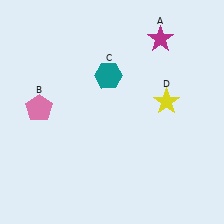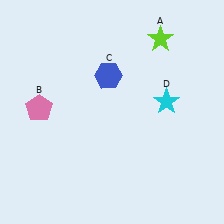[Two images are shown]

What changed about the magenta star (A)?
In Image 1, A is magenta. In Image 2, it changed to lime.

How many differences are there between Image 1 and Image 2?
There are 3 differences between the two images.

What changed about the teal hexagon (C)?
In Image 1, C is teal. In Image 2, it changed to blue.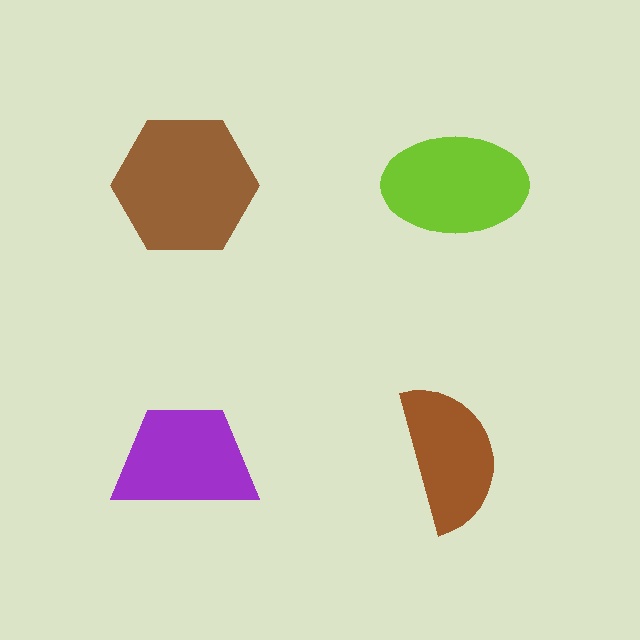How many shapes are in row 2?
2 shapes.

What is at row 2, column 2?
A brown semicircle.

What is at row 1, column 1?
A brown hexagon.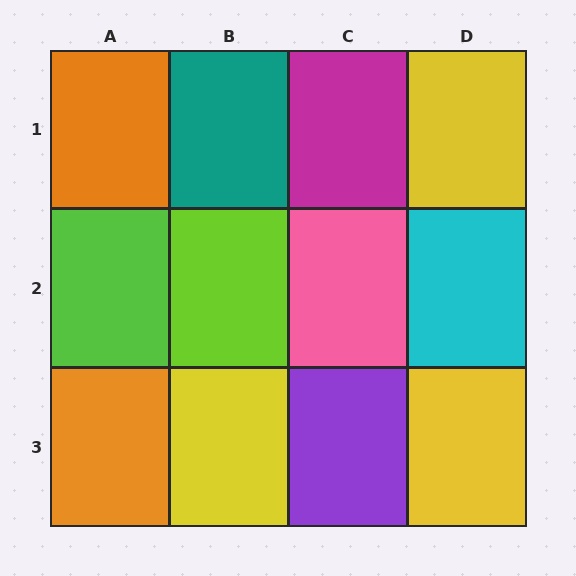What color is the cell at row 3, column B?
Yellow.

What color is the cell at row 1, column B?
Teal.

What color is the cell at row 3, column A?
Orange.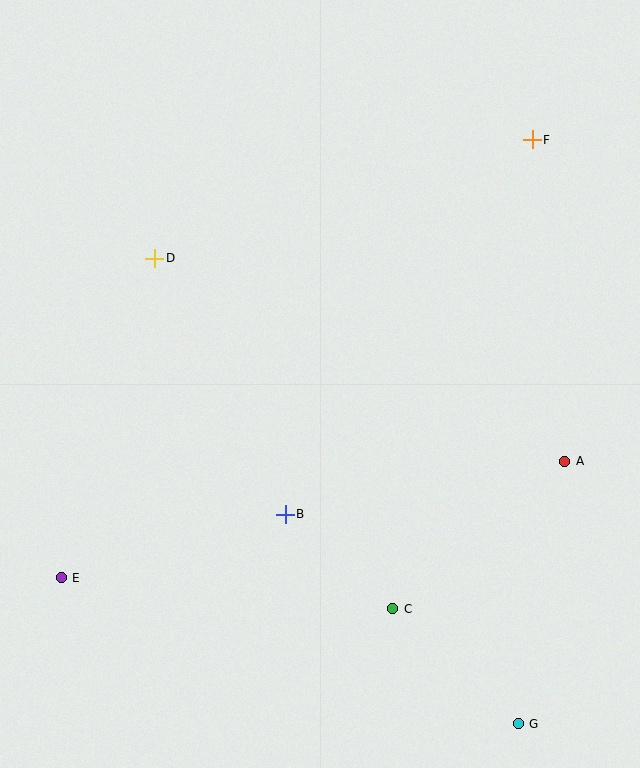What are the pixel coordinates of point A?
Point A is at (565, 461).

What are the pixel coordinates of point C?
Point C is at (393, 609).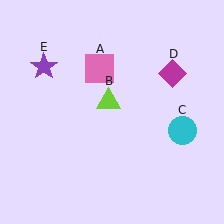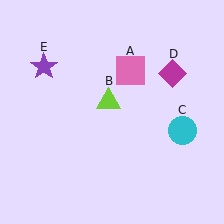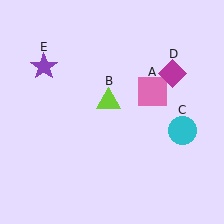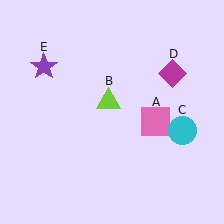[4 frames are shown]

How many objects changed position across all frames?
1 object changed position: pink square (object A).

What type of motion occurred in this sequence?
The pink square (object A) rotated clockwise around the center of the scene.